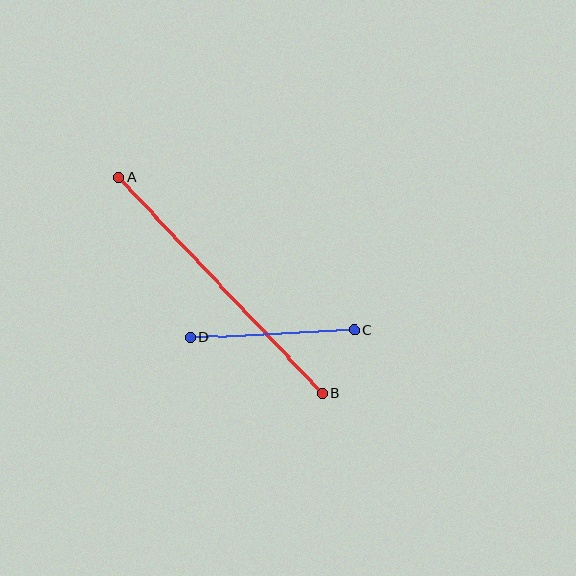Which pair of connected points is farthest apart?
Points A and B are farthest apart.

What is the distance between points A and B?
The distance is approximately 297 pixels.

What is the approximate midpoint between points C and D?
The midpoint is at approximately (272, 334) pixels.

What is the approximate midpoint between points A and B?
The midpoint is at approximately (220, 285) pixels.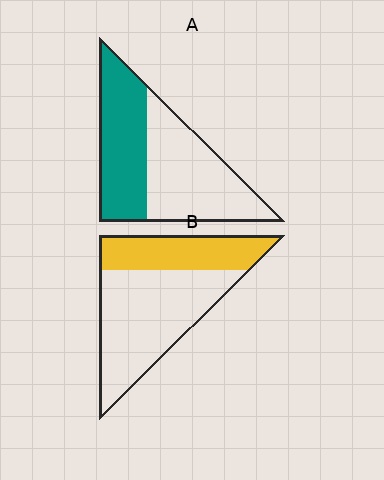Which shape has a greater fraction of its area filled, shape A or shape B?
Shape A.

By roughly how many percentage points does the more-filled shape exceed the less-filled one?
By roughly 10 percentage points (A over B).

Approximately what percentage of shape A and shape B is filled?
A is approximately 45% and B is approximately 35%.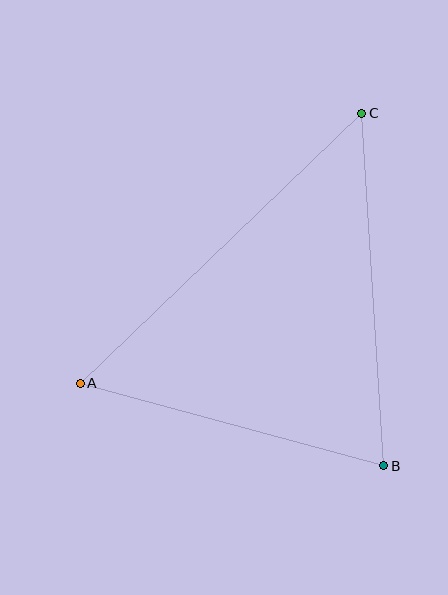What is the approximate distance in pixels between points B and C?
The distance between B and C is approximately 353 pixels.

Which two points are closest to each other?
Points A and B are closest to each other.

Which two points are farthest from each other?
Points A and C are farthest from each other.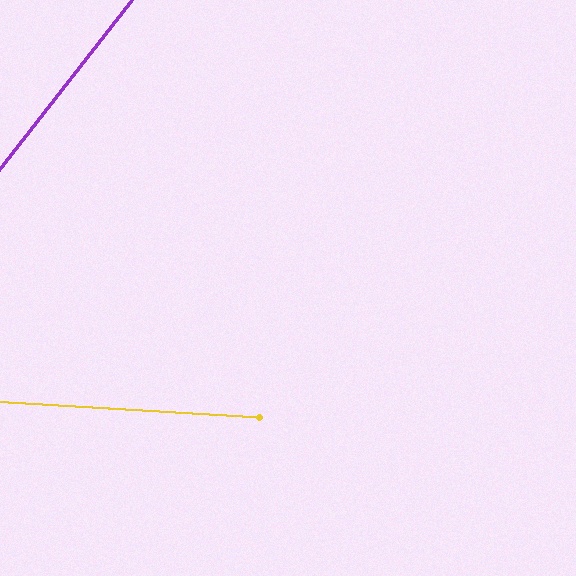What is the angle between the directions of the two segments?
Approximately 55 degrees.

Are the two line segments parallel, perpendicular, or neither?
Neither parallel nor perpendicular — they differ by about 55°.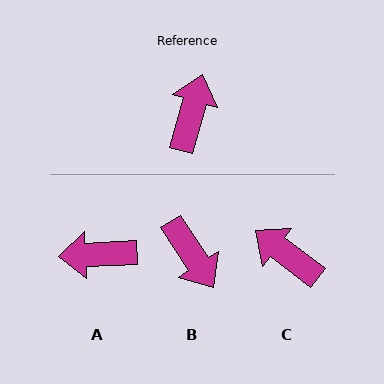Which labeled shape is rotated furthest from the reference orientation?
B, about 131 degrees away.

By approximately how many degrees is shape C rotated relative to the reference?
Approximately 68 degrees counter-clockwise.